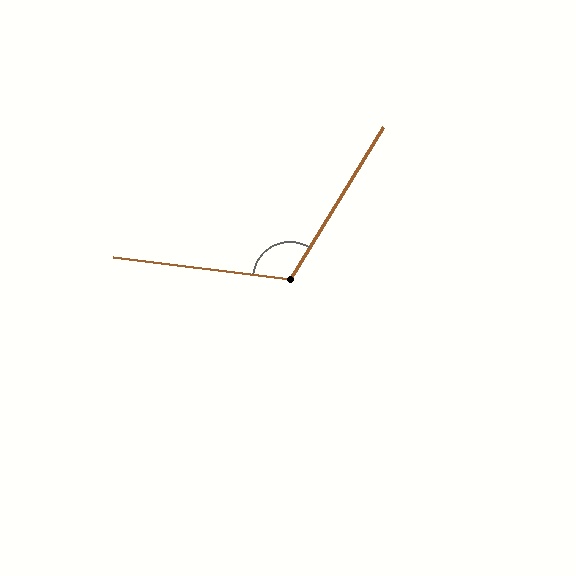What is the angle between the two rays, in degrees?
Approximately 115 degrees.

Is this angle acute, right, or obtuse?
It is obtuse.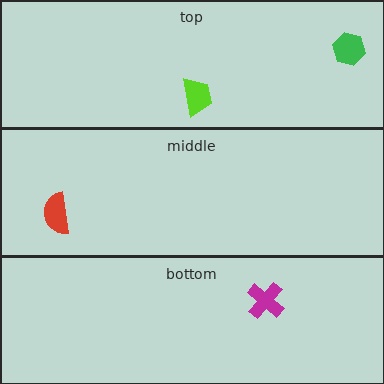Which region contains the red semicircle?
The middle region.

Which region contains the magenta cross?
The bottom region.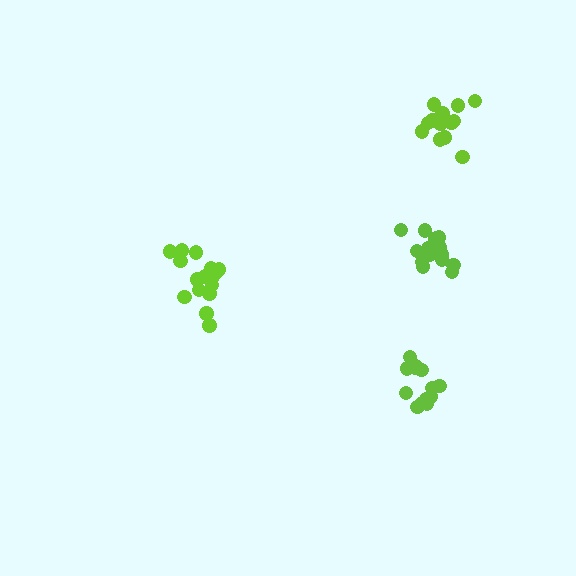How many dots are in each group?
Group 1: 16 dots, Group 2: 14 dots, Group 3: 13 dots, Group 4: 16 dots (59 total).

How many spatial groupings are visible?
There are 4 spatial groupings.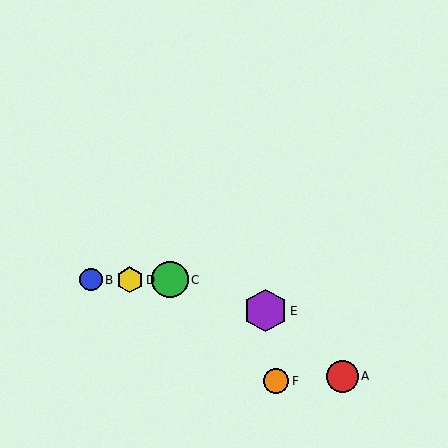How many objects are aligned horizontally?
3 objects (B, C, D) are aligned horizontally.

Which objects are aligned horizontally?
Objects B, C, D are aligned horizontally.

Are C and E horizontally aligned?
No, C is at y≈280 and E is at y≈311.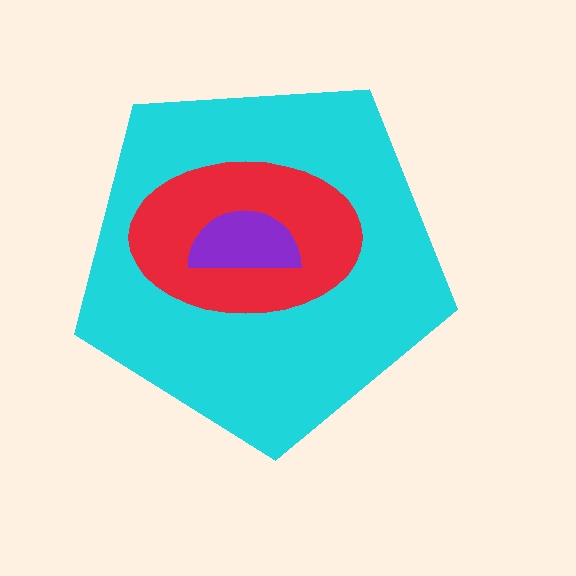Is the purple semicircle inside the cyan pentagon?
Yes.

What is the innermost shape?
The purple semicircle.